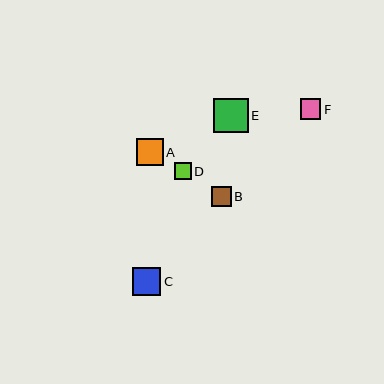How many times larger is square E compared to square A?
Square E is approximately 1.3 times the size of square A.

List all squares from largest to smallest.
From largest to smallest: E, C, A, F, B, D.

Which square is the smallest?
Square D is the smallest with a size of approximately 16 pixels.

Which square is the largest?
Square E is the largest with a size of approximately 34 pixels.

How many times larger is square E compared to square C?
Square E is approximately 1.2 times the size of square C.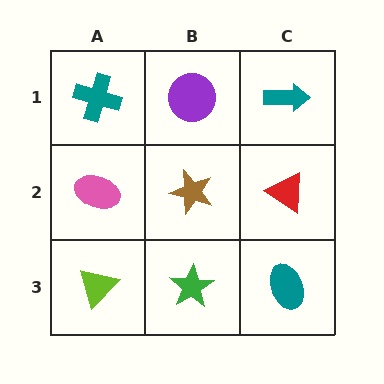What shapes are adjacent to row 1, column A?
A pink ellipse (row 2, column A), a purple circle (row 1, column B).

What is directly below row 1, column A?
A pink ellipse.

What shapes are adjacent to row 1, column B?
A brown star (row 2, column B), a teal cross (row 1, column A), a teal arrow (row 1, column C).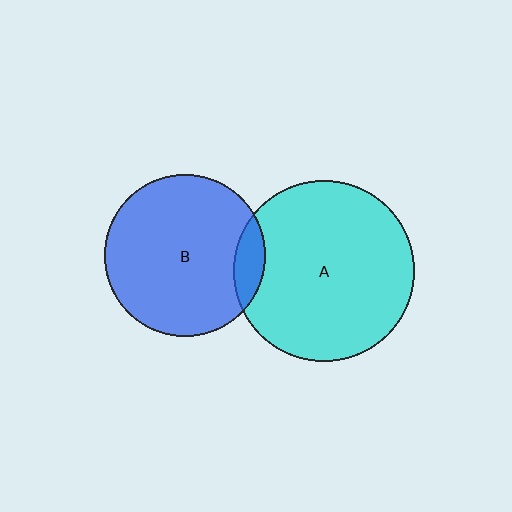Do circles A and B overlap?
Yes.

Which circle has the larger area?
Circle A (cyan).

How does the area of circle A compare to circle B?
Approximately 1.3 times.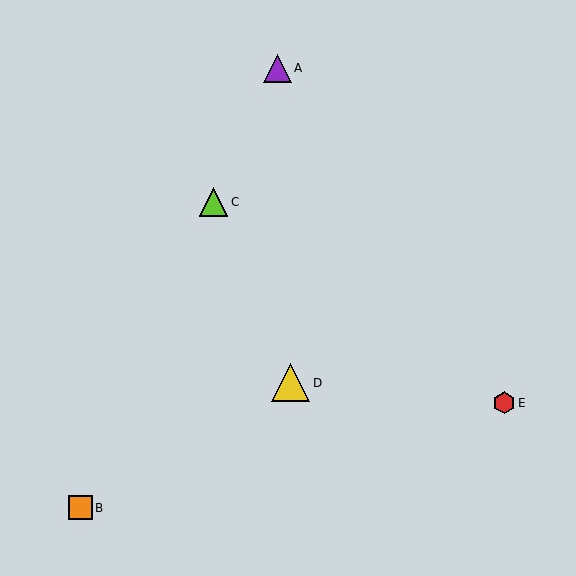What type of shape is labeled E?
Shape E is a red hexagon.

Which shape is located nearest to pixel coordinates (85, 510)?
The orange square (labeled B) at (80, 508) is nearest to that location.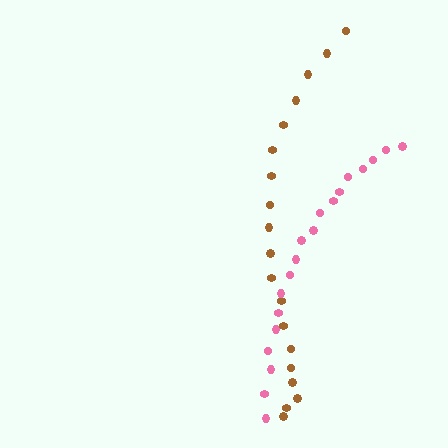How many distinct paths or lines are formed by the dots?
There are 2 distinct paths.